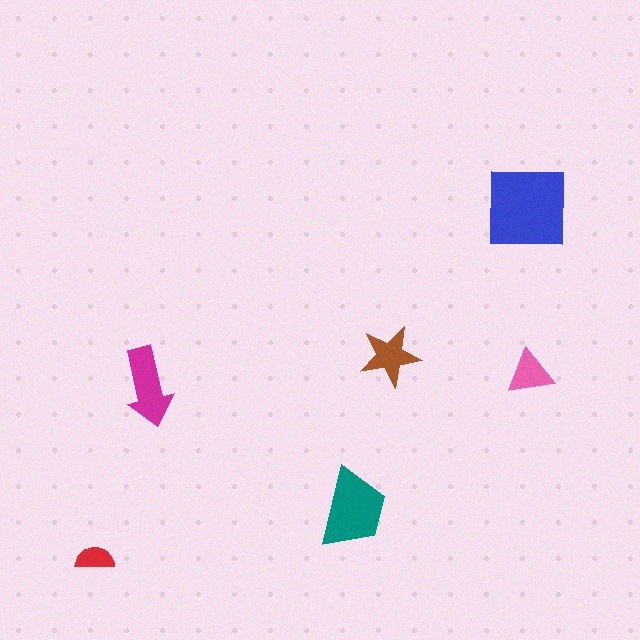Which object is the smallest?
The red semicircle.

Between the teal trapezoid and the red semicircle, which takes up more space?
The teal trapezoid.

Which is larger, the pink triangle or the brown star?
The brown star.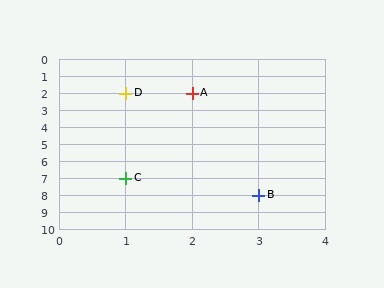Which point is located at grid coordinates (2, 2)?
Point A is at (2, 2).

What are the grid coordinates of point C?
Point C is at grid coordinates (1, 7).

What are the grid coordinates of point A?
Point A is at grid coordinates (2, 2).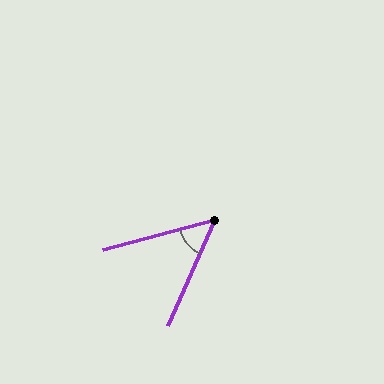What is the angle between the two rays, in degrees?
Approximately 51 degrees.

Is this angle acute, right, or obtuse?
It is acute.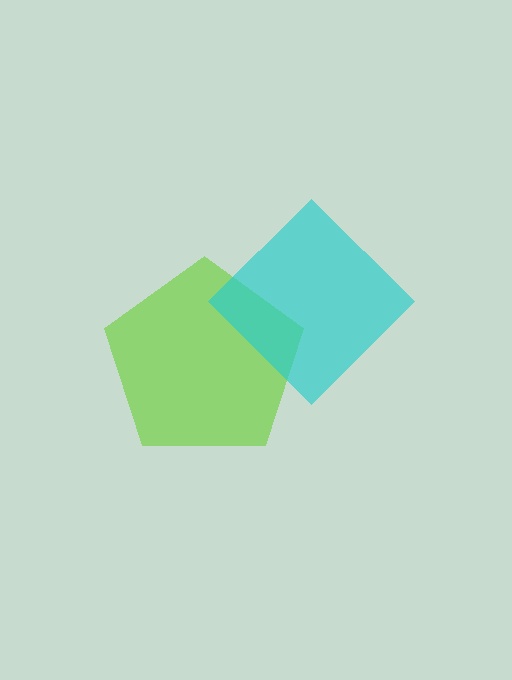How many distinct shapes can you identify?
There are 2 distinct shapes: a lime pentagon, a cyan diamond.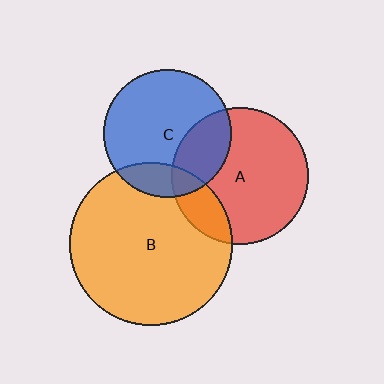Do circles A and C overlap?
Yes.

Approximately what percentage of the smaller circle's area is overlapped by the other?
Approximately 25%.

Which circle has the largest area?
Circle B (orange).